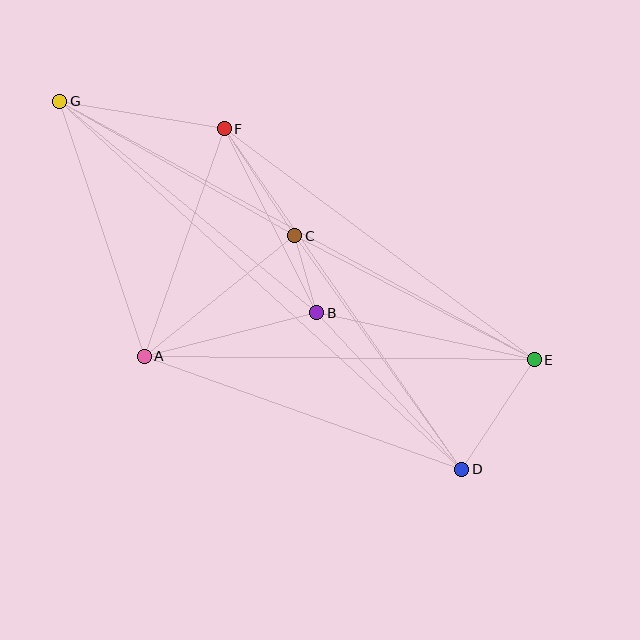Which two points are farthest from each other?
Points D and G are farthest from each other.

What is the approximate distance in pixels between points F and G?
The distance between F and G is approximately 167 pixels.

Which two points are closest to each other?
Points B and C are closest to each other.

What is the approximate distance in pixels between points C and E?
The distance between C and E is approximately 270 pixels.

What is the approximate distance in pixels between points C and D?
The distance between C and D is approximately 287 pixels.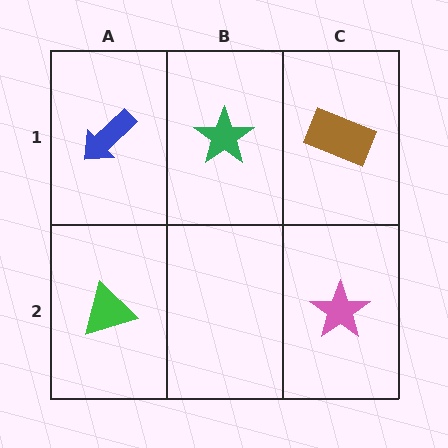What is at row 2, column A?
A green triangle.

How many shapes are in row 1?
3 shapes.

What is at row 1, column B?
A green star.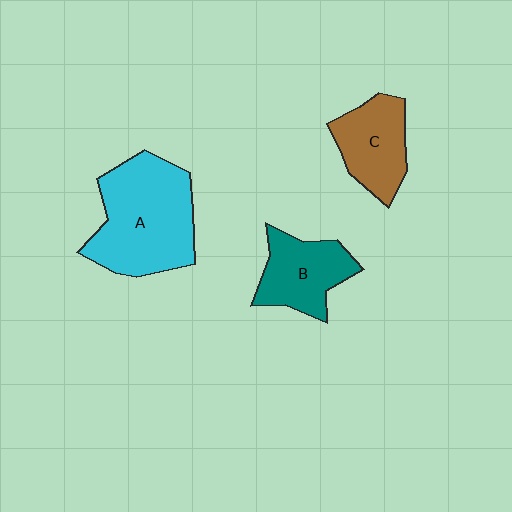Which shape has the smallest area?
Shape C (brown).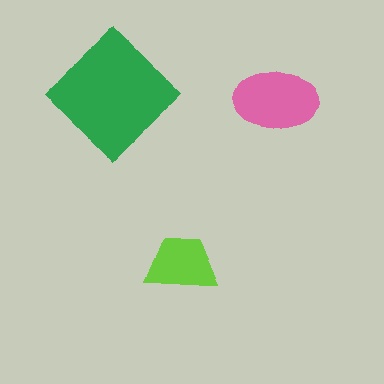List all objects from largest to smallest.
The green diamond, the pink ellipse, the lime trapezoid.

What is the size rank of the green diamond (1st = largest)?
1st.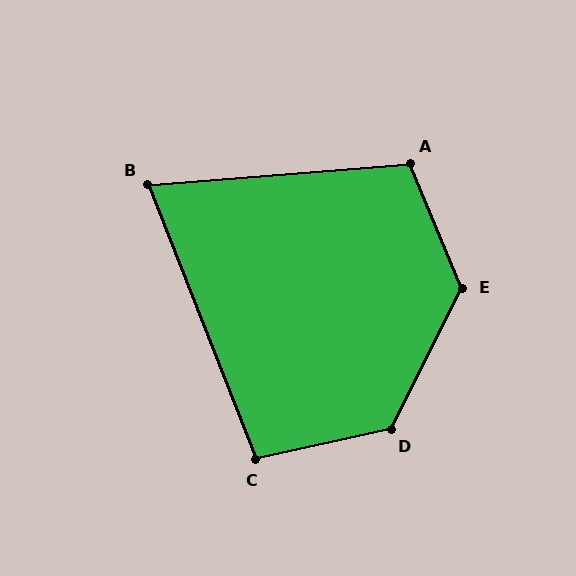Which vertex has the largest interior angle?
E, at approximately 130 degrees.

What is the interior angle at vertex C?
Approximately 99 degrees (obtuse).